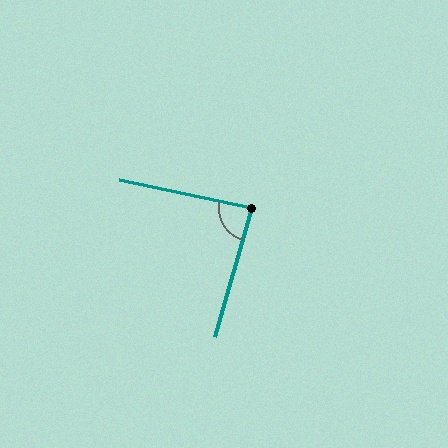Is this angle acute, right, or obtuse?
It is approximately a right angle.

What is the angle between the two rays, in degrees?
Approximately 86 degrees.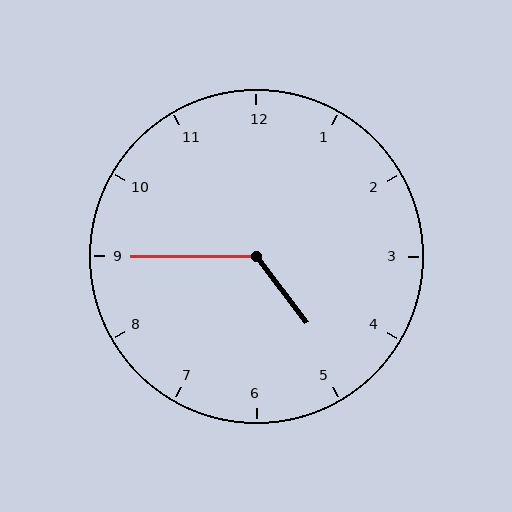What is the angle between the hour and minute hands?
Approximately 128 degrees.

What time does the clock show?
4:45.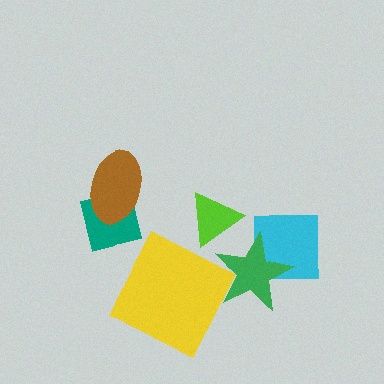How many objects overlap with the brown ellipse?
1 object overlaps with the brown ellipse.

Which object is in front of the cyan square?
The green star is in front of the cyan square.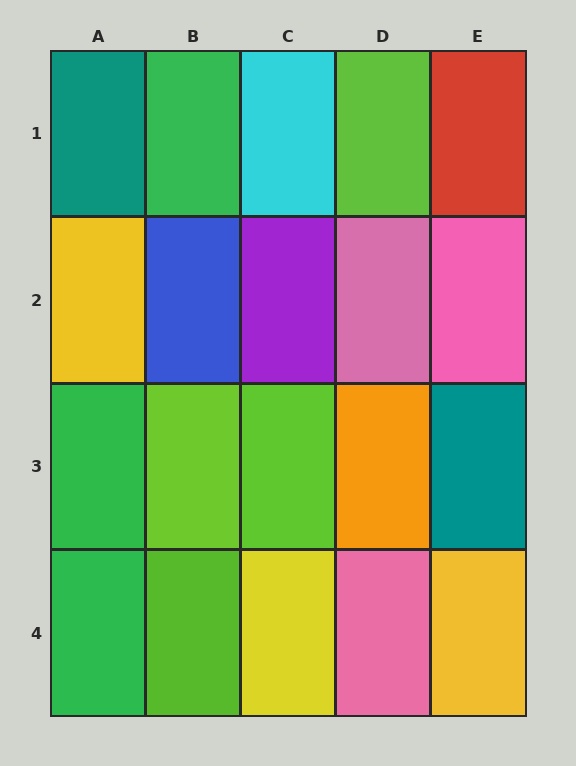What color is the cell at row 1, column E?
Red.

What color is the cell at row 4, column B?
Lime.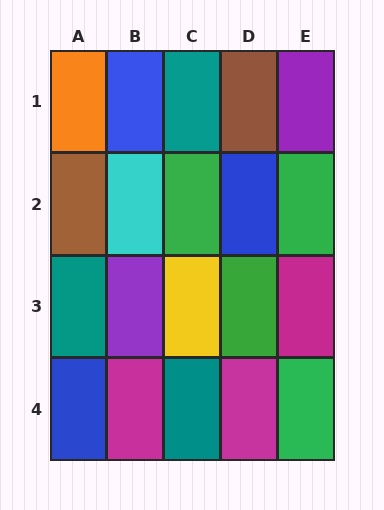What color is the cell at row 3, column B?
Purple.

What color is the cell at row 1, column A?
Orange.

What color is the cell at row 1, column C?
Teal.